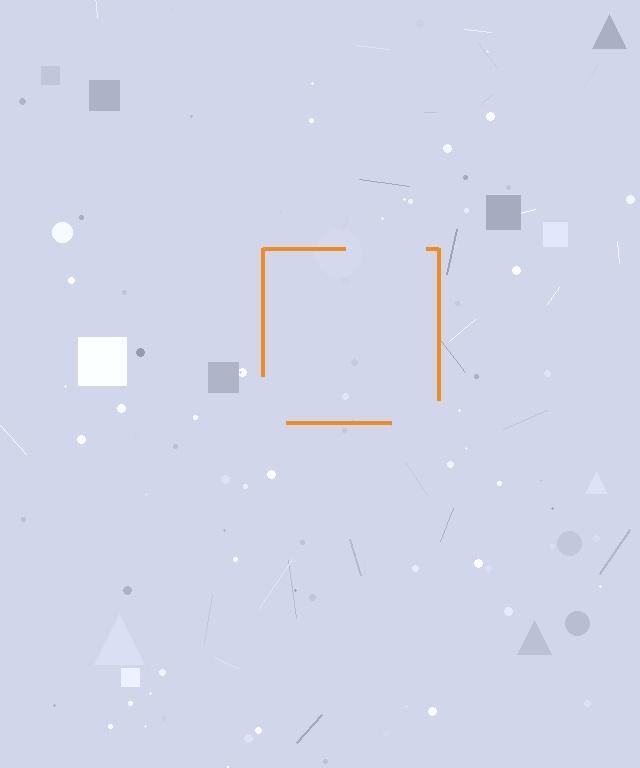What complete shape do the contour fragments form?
The contour fragments form a square.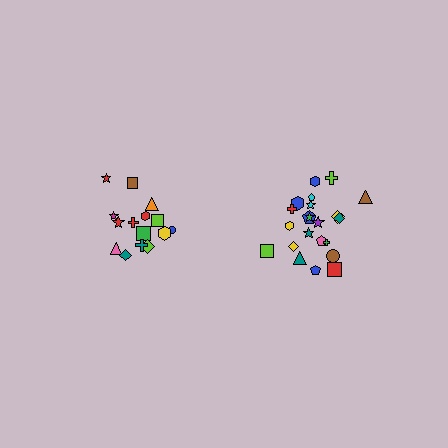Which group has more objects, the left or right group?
The right group.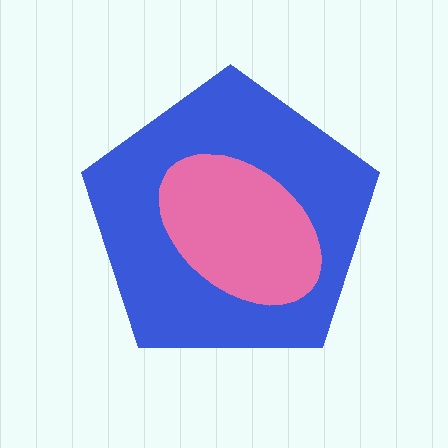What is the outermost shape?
The blue pentagon.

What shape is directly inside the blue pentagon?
The pink ellipse.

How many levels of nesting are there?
2.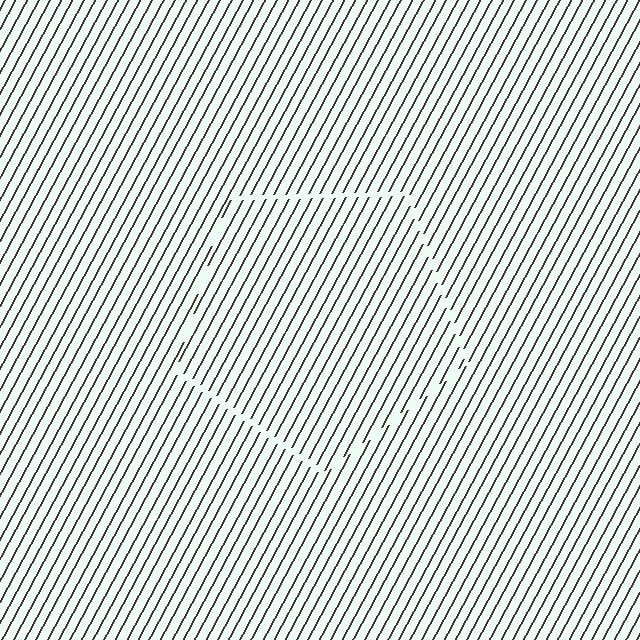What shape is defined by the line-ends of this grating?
An illusory pentagon. The interior of the shape contains the same grating, shifted by half a period — the contour is defined by the phase discontinuity where line-ends from the inner and outer gratings abut.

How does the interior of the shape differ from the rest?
The interior of the shape contains the same grating, shifted by half a period — the contour is defined by the phase discontinuity where line-ends from the inner and outer gratings abut.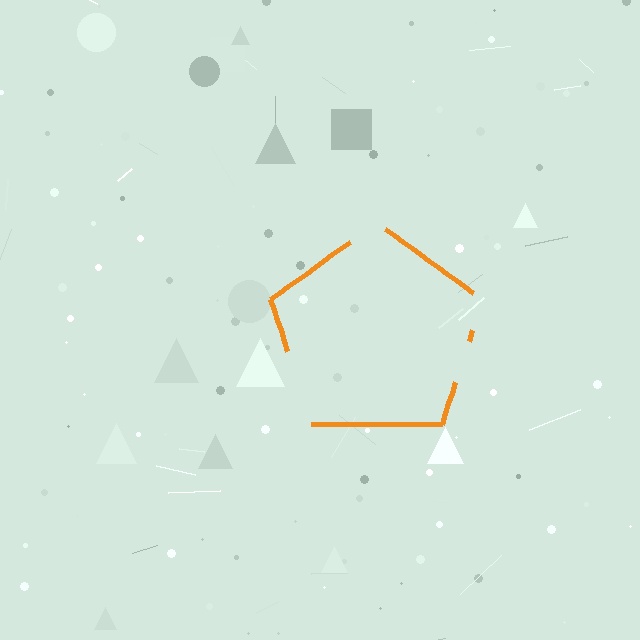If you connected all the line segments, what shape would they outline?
They would outline a pentagon.